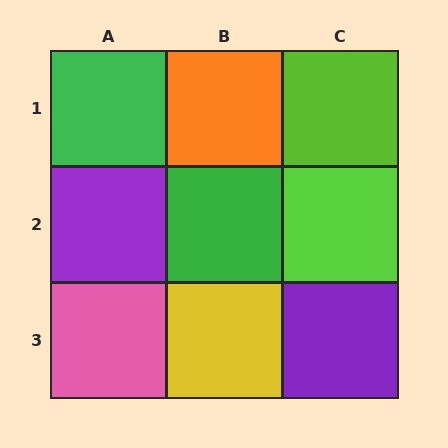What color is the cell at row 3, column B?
Yellow.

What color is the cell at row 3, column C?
Purple.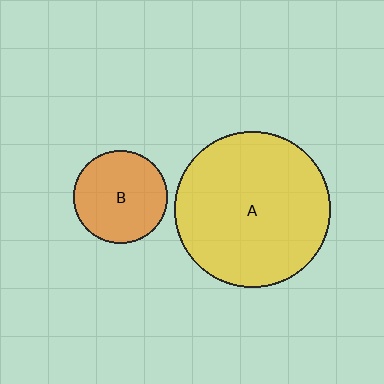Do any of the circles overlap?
No, none of the circles overlap.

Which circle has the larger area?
Circle A (yellow).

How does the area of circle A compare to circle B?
Approximately 2.8 times.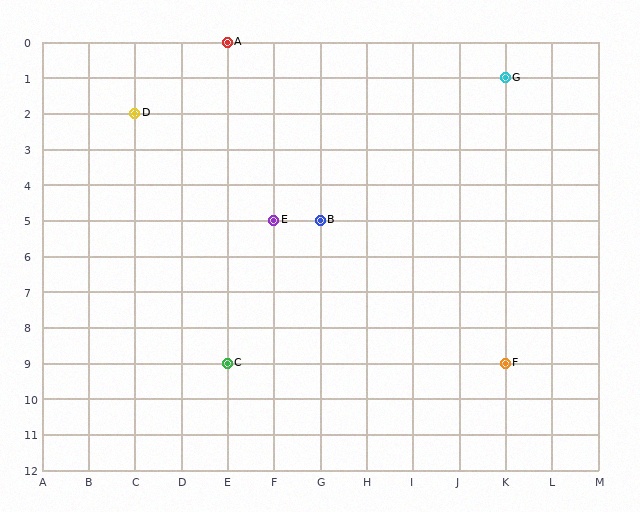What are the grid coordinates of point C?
Point C is at grid coordinates (E, 9).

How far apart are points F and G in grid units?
Points F and G are 8 rows apart.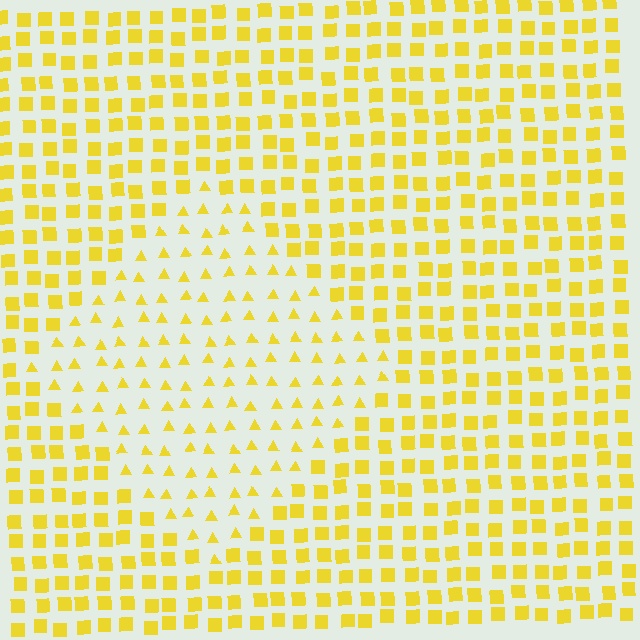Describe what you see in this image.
The image is filled with small yellow elements arranged in a uniform grid. A diamond-shaped region contains triangles, while the surrounding area contains squares. The boundary is defined purely by the change in element shape.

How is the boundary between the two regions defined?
The boundary is defined by a change in element shape: triangles inside vs. squares outside. All elements share the same color and spacing.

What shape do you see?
I see a diamond.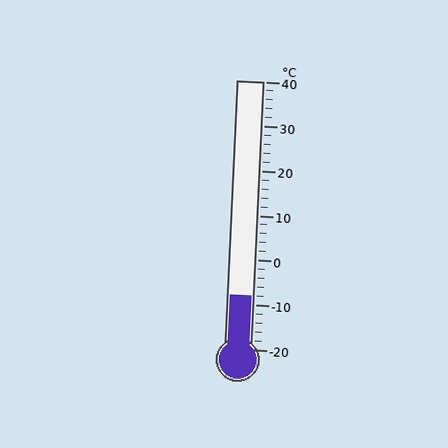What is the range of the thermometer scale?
The thermometer scale ranges from -20°C to 40°C.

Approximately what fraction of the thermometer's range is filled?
The thermometer is filled to approximately 20% of its range.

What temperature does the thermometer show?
The thermometer shows approximately -8°C.